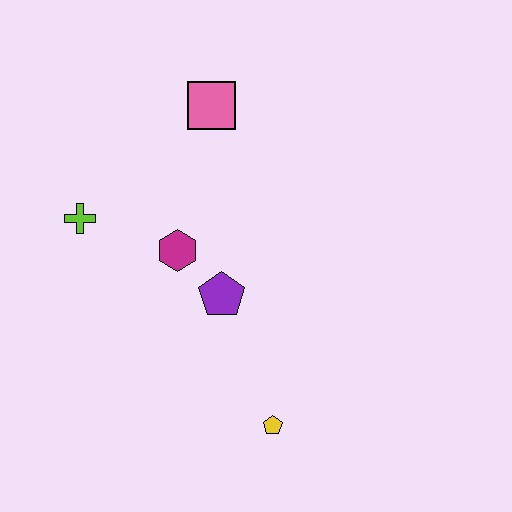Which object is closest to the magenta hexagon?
The purple pentagon is closest to the magenta hexagon.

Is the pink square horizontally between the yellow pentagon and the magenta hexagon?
Yes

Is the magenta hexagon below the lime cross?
Yes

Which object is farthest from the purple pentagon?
The pink square is farthest from the purple pentagon.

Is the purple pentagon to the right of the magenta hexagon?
Yes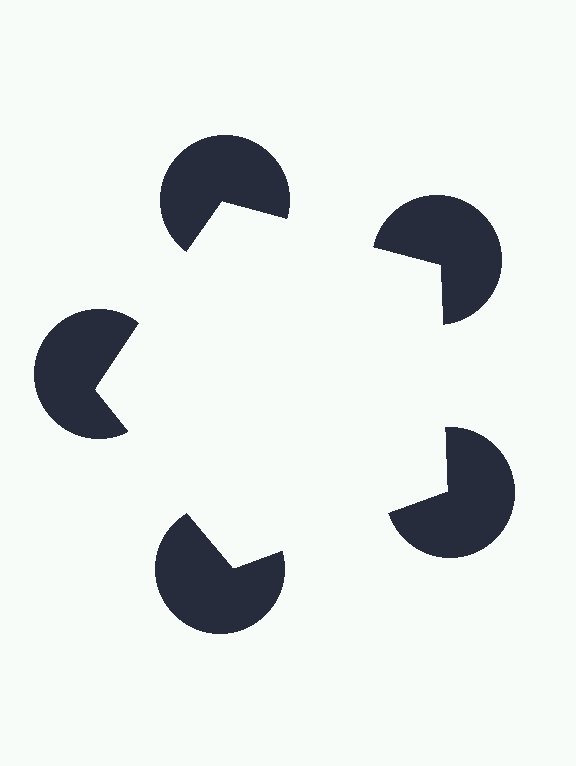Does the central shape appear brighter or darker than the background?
It typically appears slightly brighter than the background, even though no actual brightness change is drawn.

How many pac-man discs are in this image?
There are 5 — one at each vertex of the illusory pentagon.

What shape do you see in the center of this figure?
An illusory pentagon — its edges are inferred from the aligned wedge cuts in the pac-man discs, not physically drawn.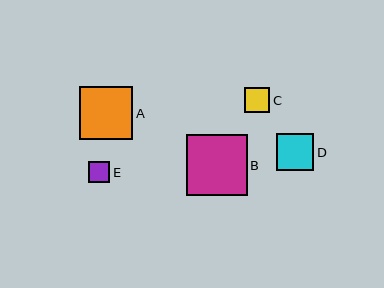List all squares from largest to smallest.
From largest to smallest: B, A, D, C, E.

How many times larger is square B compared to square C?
Square B is approximately 2.4 times the size of square C.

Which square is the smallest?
Square E is the smallest with a size of approximately 21 pixels.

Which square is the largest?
Square B is the largest with a size of approximately 61 pixels.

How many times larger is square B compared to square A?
Square B is approximately 1.2 times the size of square A.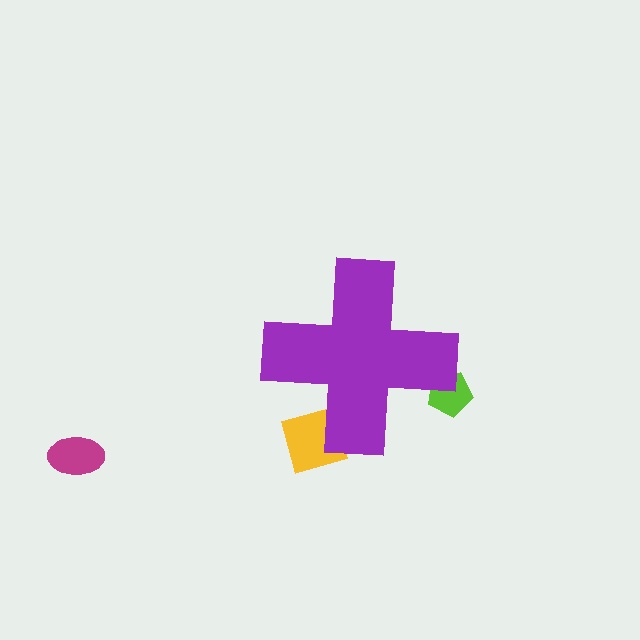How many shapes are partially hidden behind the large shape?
2 shapes are partially hidden.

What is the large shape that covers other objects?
A purple cross.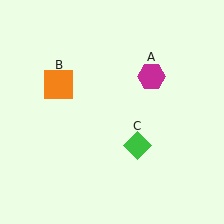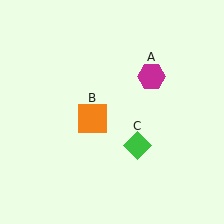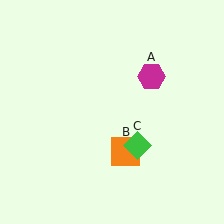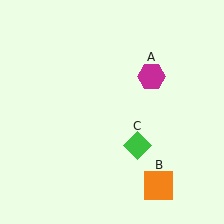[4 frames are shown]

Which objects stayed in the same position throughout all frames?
Magenta hexagon (object A) and green diamond (object C) remained stationary.